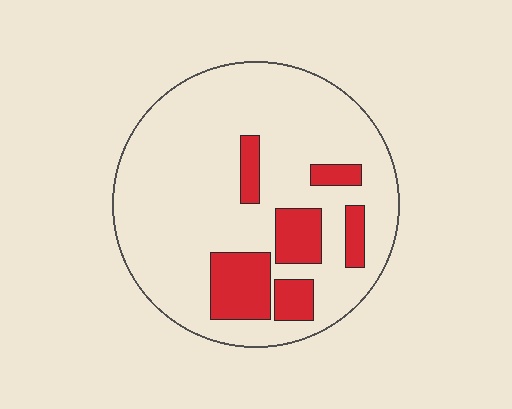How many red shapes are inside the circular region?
6.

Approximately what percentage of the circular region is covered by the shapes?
Approximately 20%.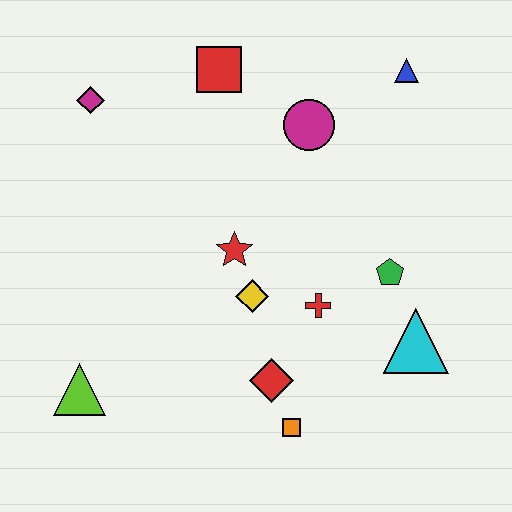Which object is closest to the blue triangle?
The magenta circle is closest to the blue triangle.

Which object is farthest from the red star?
The blue triangle is farthest from the red star.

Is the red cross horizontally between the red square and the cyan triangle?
Yes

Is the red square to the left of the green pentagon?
Yes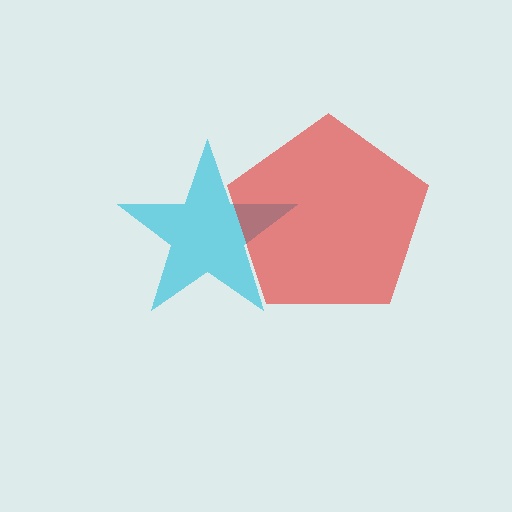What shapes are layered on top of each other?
The layered shapes are: a cyan star, a red pentagon.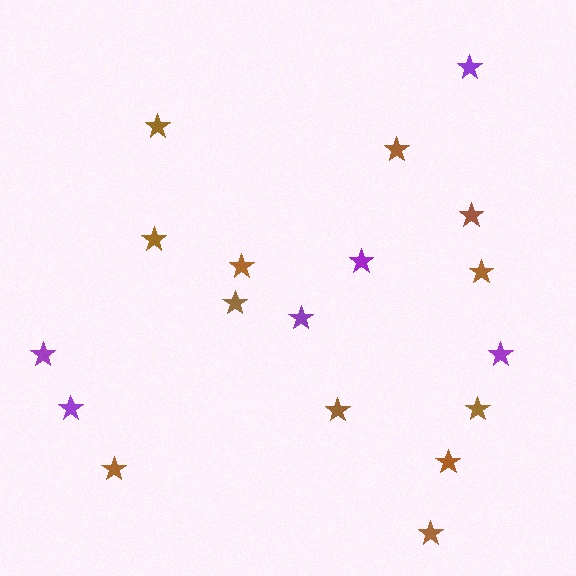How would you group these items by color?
There are 2 groups: one group of purple stars (6) and one group of brown stars (12).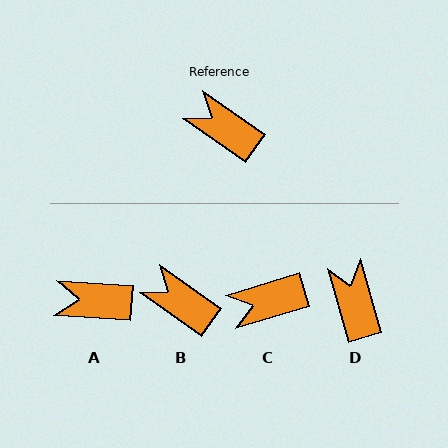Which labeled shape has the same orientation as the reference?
B.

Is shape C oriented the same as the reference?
No, it is off by about 52 degrees.